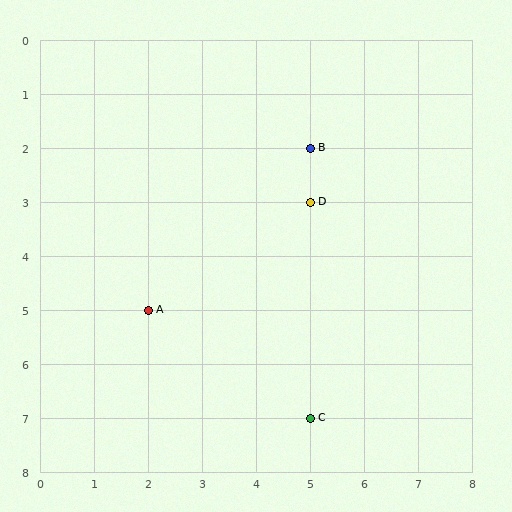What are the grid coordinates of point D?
Point D is at grid coordinates (5, 3).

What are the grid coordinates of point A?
Point A is at grid coordinates (2, 5).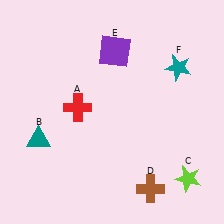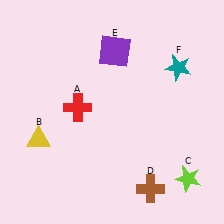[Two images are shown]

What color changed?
The triangle (B) changed from teal in Image 1 to yellow in Image 2.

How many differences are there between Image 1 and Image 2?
There is 1 difference between the two images.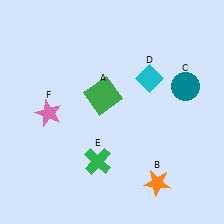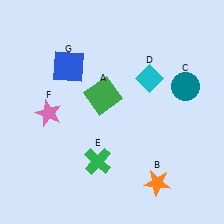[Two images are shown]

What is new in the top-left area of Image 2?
A blue square (G) was added in the top-left area of Image 2.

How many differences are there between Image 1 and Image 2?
There is 1 difference between the two images.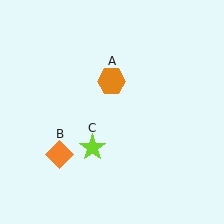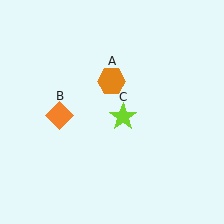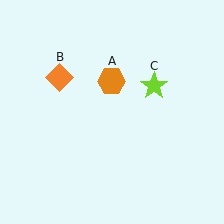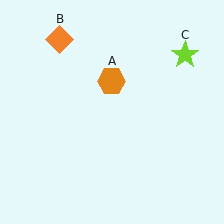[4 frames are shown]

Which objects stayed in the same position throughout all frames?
Orange hexagon (object A) remained stationary.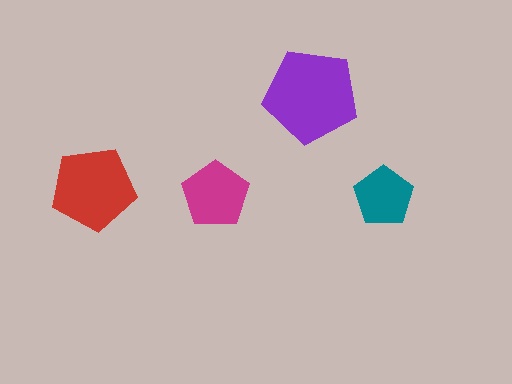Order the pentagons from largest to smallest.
the purple one, the red one, the magenta one, the teal one.